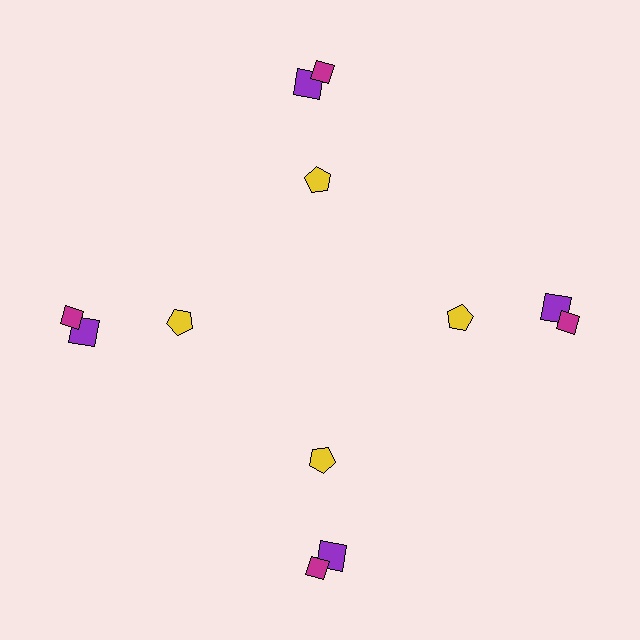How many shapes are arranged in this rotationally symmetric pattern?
There are 12 shapes, arranged in 4 groups of 3.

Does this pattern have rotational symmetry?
Yes, this pattern has 4-fold rotational symmetry. It looks the same after rotating 90 degrees around the center.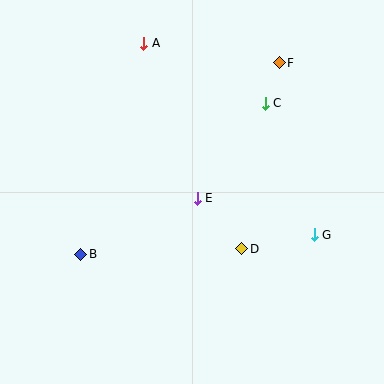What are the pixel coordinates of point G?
Point G is at (314, 235).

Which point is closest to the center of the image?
Point E at (197, 198) is closest to the center.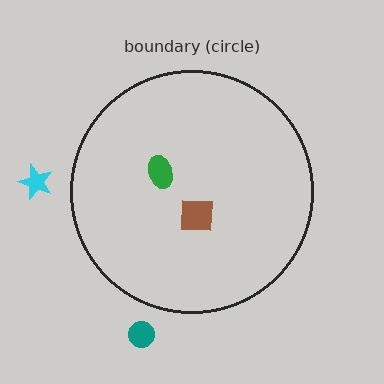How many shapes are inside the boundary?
2 inside, 2 outside.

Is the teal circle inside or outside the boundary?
Outside.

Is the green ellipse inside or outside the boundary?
Inside.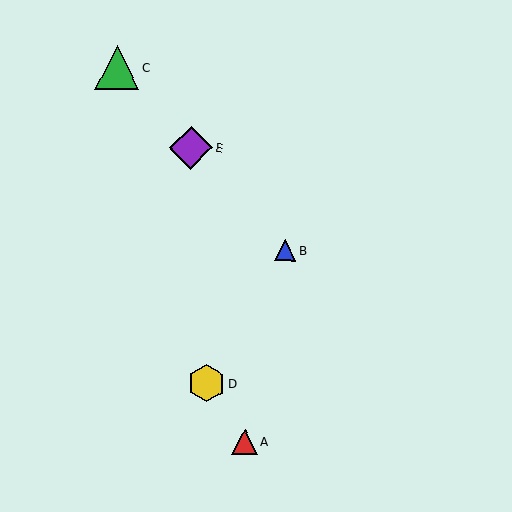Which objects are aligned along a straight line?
Objects B, C, E are aligned along a straight line.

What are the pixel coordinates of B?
Object B is at (285, 250).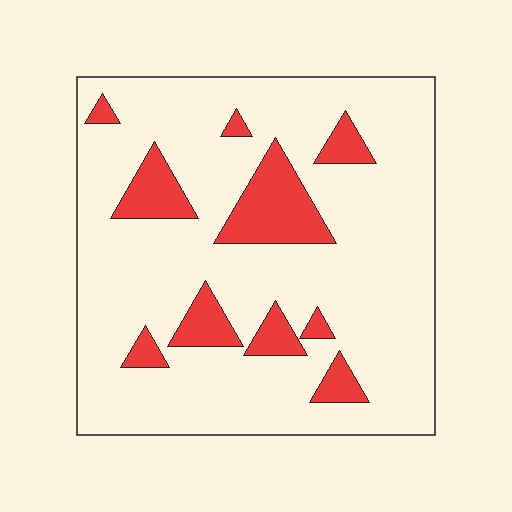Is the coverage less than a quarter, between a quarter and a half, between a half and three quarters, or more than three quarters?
Less than a quarter.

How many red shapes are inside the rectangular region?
10.